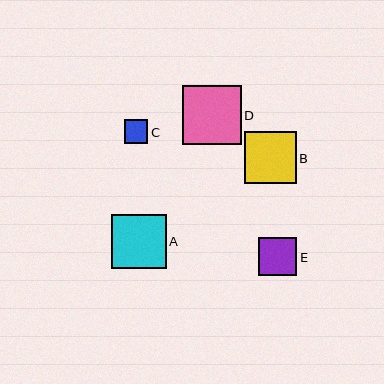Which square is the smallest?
Square C is the smallest with a size of approximately 23 pixels.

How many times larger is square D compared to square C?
Square D is approximately 2.5 times the size of square C.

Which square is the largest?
Square D is the largest with a size of approximately 59 pixels.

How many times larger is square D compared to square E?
Square D is approximately 1.5 times the size of square E.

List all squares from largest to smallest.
From largest to smallest: D, A, B, E, C.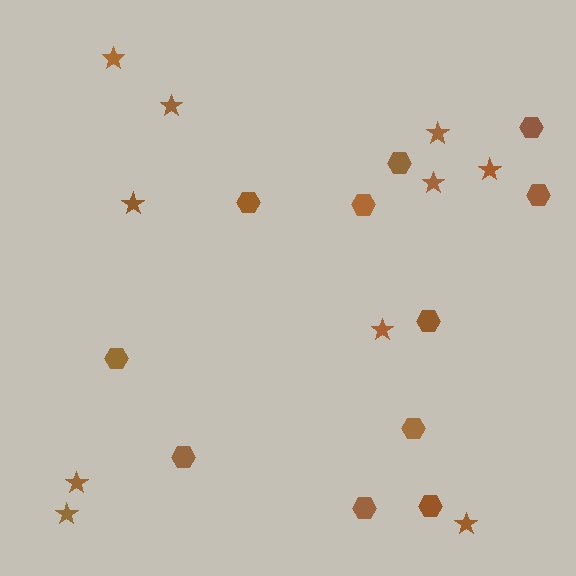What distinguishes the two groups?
There are 2 groups: one group of stars (10) and one group of hexagons (11).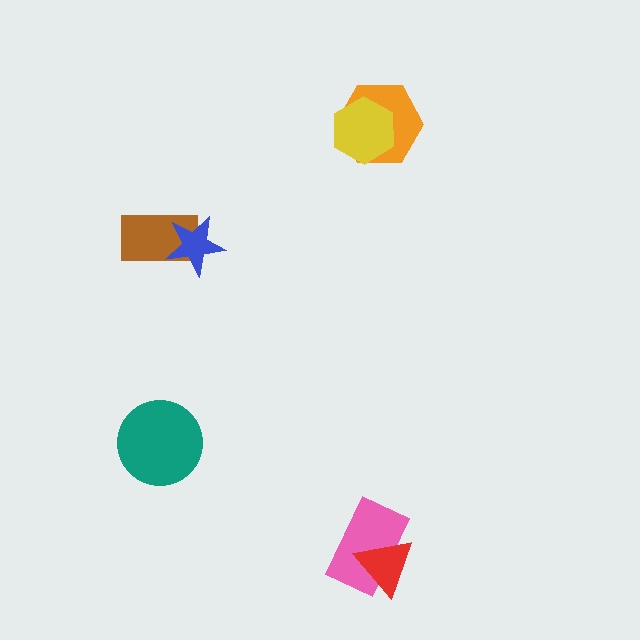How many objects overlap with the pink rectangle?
1 object overlaps with the pink rectangle.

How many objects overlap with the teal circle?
0 objects overlap with the teal circle.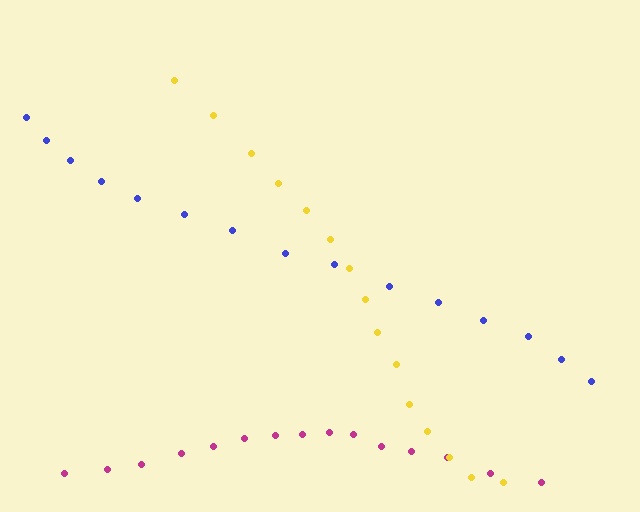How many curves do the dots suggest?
There are 3 distinct paths.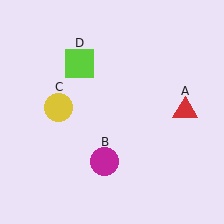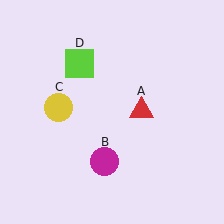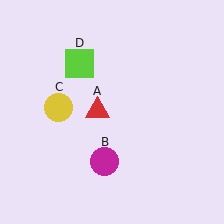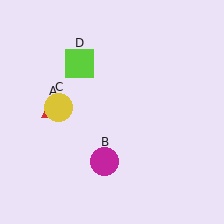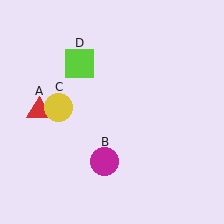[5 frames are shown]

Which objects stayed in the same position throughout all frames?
Magenta circle (object B) and yellow circle (object C) and lime square (object D) remained stationary.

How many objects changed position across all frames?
1 object changed position: red triangle (object A).